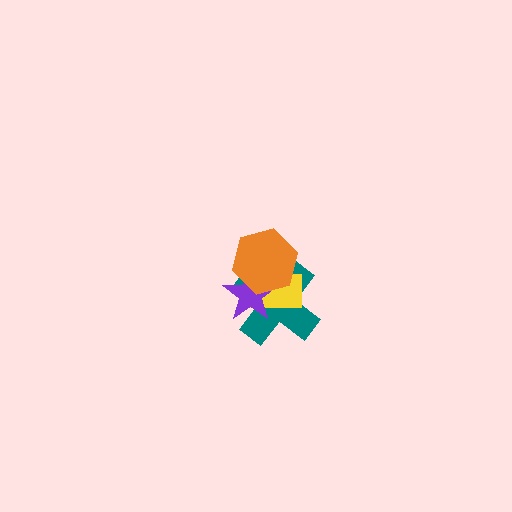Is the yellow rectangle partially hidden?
Yes, it is partially covered by another shape.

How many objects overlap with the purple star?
3 objects overlap with the purple star.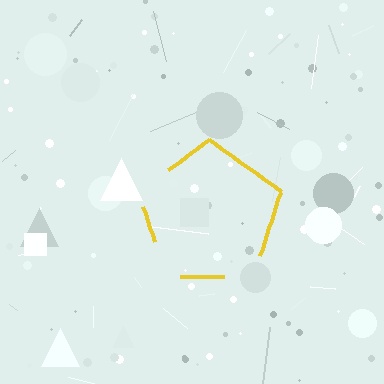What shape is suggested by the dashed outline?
The dashed outline suggests a pentagon.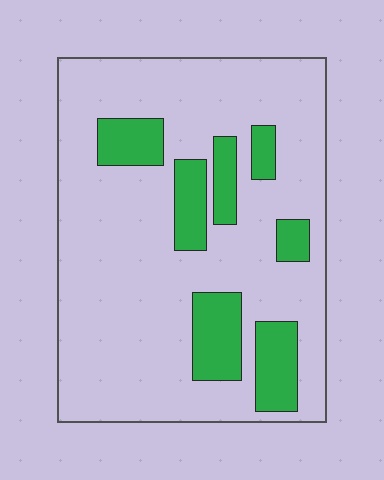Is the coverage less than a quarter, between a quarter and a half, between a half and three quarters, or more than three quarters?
Less than a quarter.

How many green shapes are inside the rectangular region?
7.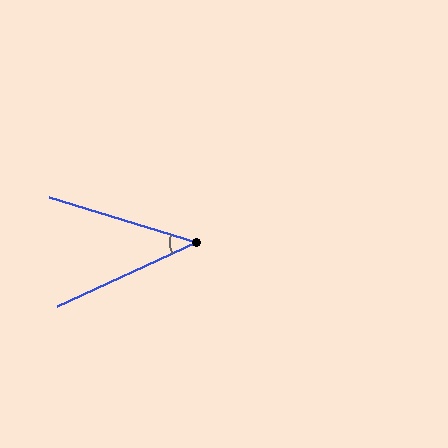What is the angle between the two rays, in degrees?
Approximately 42 degrees.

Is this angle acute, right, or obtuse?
It is acute.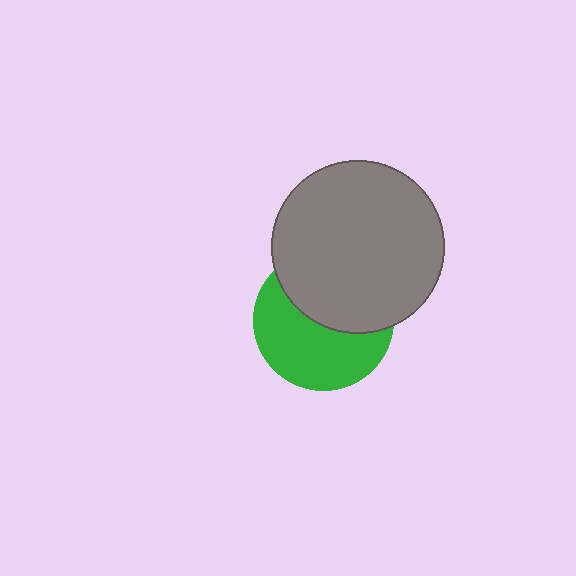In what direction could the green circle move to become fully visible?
The green circle could move down. That would shift it out from behind the gray circle entirely.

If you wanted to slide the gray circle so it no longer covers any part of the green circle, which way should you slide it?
Slide it up — that is the most direct way to separate the two shapes.